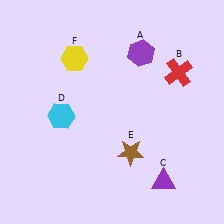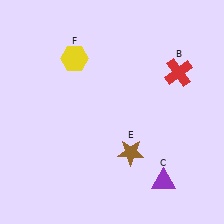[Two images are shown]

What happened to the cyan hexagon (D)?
The cyan hexagon (D) was removed in Image 2. It was in the bottom-left area of Image 1.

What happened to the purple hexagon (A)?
The purple hexagon (A) was removed in Image 2. It was in the top-right area of Image 1.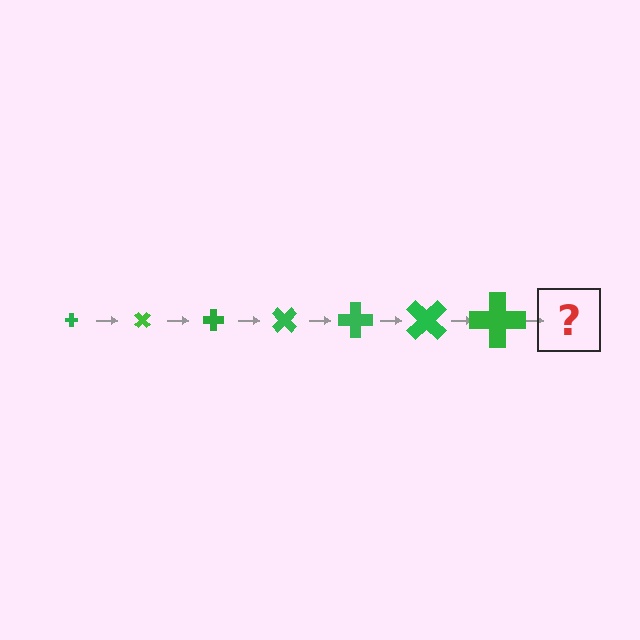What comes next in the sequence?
The next element should be a cross, larger than the previous one and rotated 315 degrees from the start.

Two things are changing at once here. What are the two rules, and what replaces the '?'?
The two rules are that the cross grows larger each step and it rotates 45 degrees each step. The '?' should be a cross, larger than the previous one and rotated 315 degrees from the start.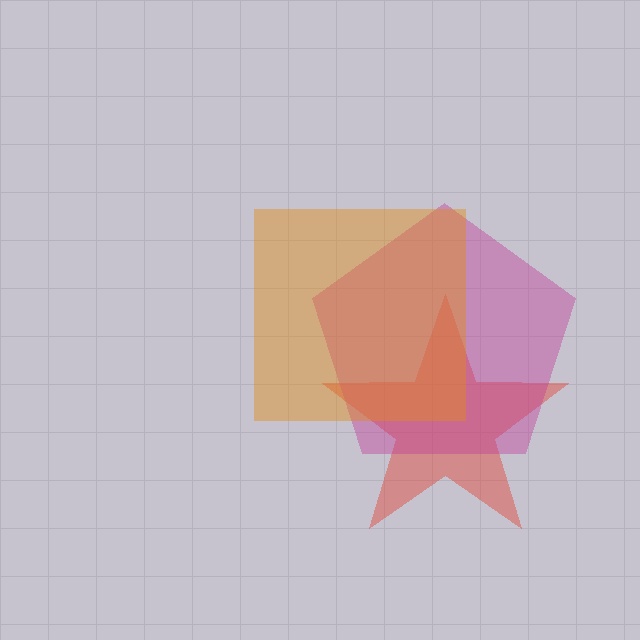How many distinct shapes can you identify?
There are 3 distinct shapes: a red star, a magenta pentagon, an orange square.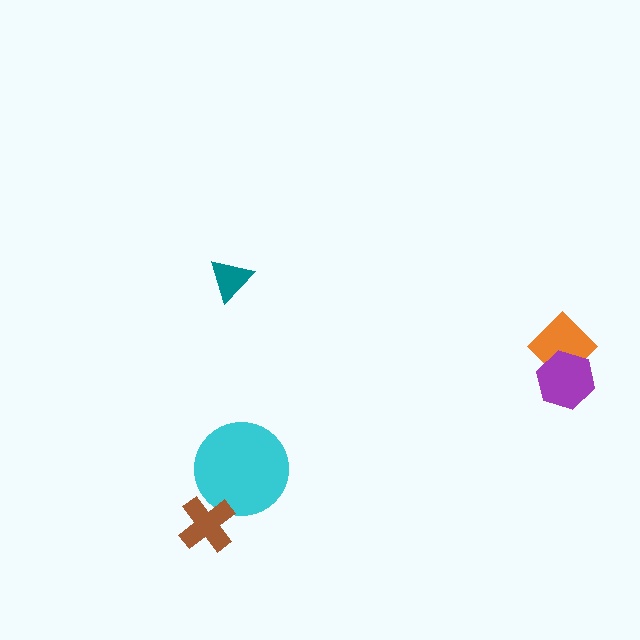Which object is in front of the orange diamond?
The purple hexagon is in front of the orange diamond.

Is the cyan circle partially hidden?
Yes, it is partially covered by another shape.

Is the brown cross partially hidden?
No, no other shape covers it.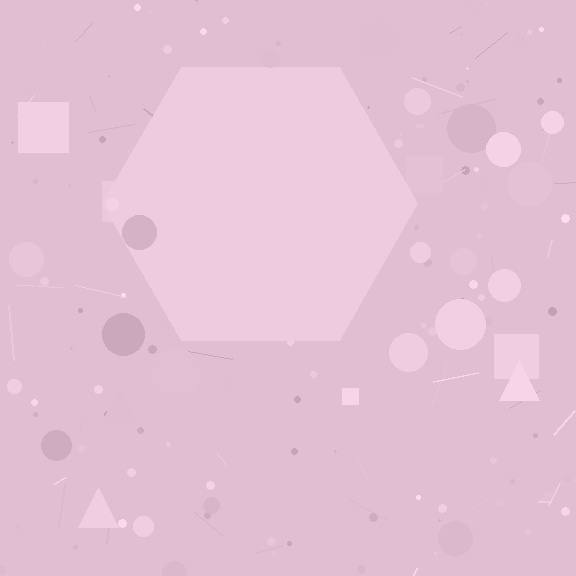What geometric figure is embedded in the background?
A hexagon is embedded in the background.